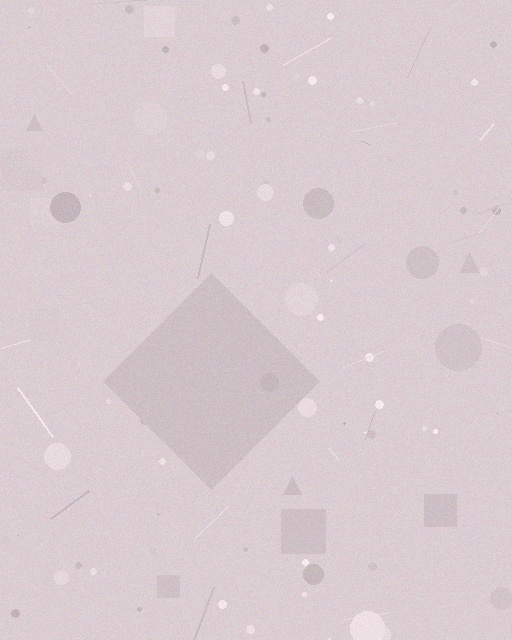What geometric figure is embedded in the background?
A diamond is embedded in the background.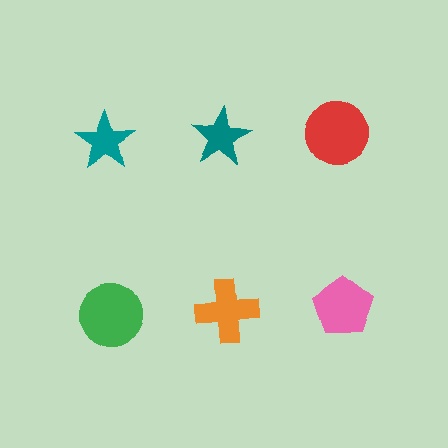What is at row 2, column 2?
An orange cross.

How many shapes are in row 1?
3 shapes.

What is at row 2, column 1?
A green circle.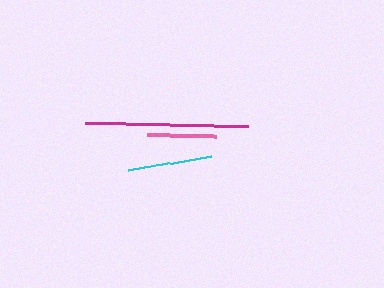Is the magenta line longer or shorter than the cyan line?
The magenta line is longer than the cyan line.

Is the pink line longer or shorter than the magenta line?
The magenta line is longer than the pink line.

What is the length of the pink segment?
The pink segment is approximately 68 pixels long.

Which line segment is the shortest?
The pink line is the shortest at approximately 68 pixels.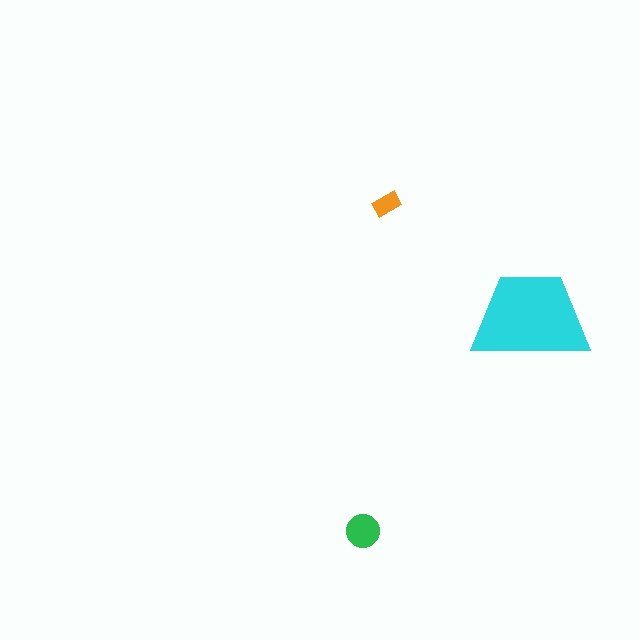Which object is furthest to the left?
The green circle is leftmost.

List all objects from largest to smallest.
The cyan trapezoid, the green circle, the orange rectangle.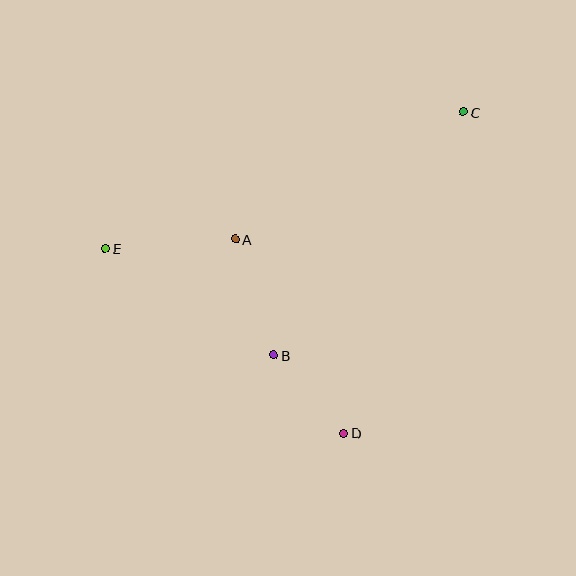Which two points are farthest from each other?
Points C and E are farthest from each other.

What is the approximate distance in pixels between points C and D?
The distance between C and D is approximately 343 pixels.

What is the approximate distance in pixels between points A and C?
The distance between A and C is approximately 261 pixels.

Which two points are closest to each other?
Points B and D are closest to each other.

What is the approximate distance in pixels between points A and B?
The distance between A and B is approximately 122 pixels.